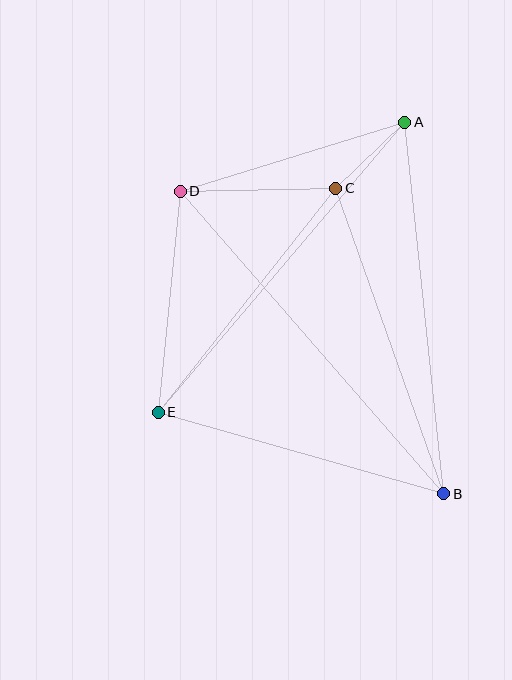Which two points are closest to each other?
Points A and C are closest to each other.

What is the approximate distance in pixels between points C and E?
The distance between C and E is approximately 286 pixels.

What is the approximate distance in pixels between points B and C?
The distance between B and C is approximately 324 pixels.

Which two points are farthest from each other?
Points B and D are farthest from each other.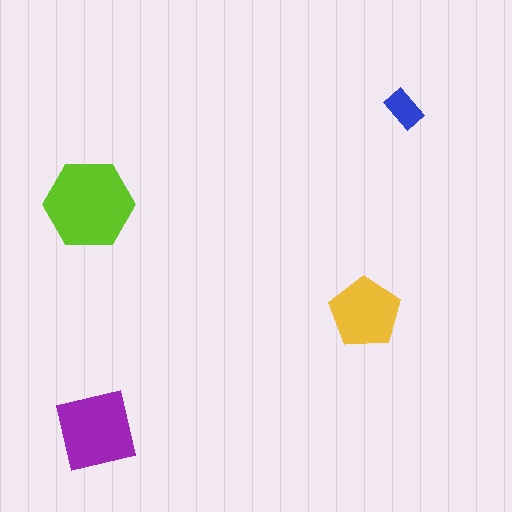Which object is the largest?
The lime hexagon.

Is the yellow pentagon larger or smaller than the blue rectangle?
Larger.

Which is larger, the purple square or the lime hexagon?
The lime hexagon.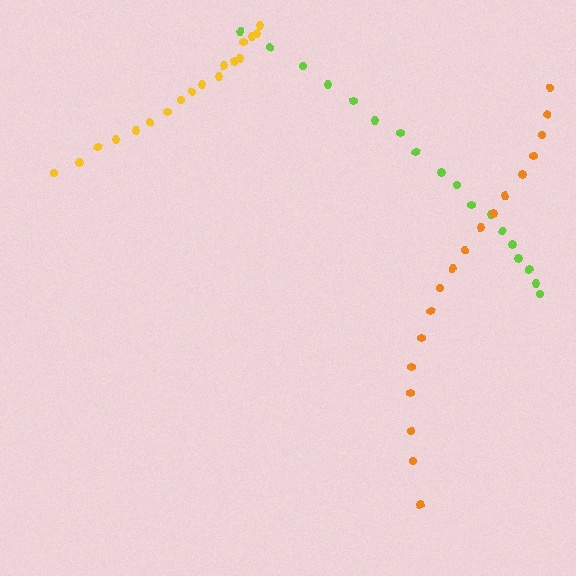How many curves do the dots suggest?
There are 3 distinct paths.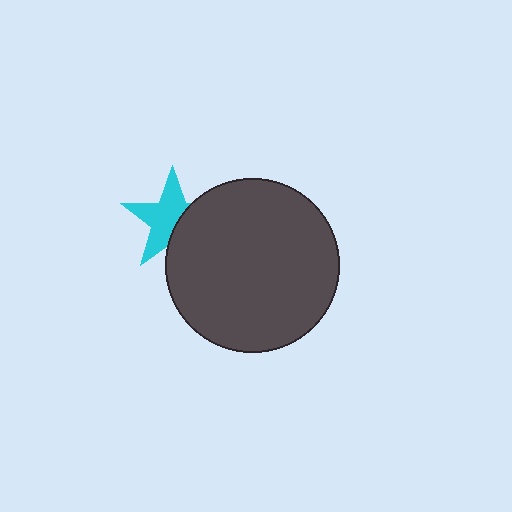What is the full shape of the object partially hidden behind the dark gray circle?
The partially hidden object is a cyan star.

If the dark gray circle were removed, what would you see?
You would see the complete cyan star.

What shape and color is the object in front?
The object in front is a dark gray circle.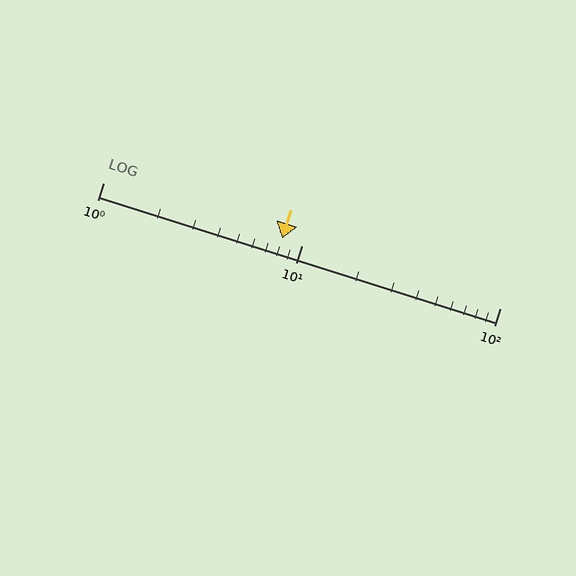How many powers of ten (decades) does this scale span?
The scale spans 2 decades, from 1 to 100.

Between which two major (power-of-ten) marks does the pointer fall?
The pointer is between 1 and 10.